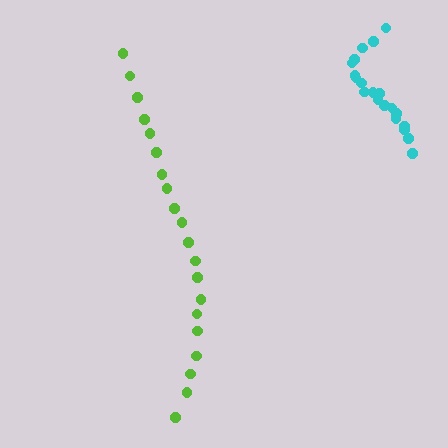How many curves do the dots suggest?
There are 2 distinct paths.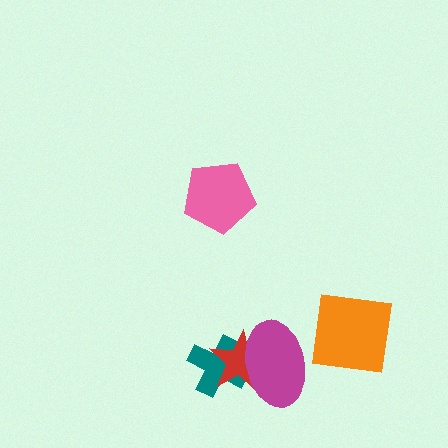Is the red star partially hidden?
Yes, it is partially covered by another shape.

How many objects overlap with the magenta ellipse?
2 objects overlap with the magenta ellipse.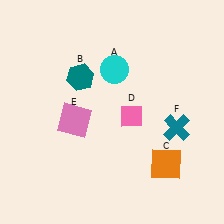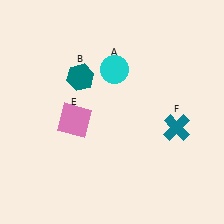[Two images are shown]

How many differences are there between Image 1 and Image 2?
There are 2 differences between the two images.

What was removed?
The pink diamond (D), the orange square (C) were removed in Image 2.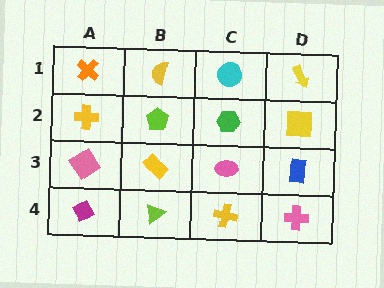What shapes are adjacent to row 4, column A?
A pink diamond (row 3, column A), a lime triangle (row 4, column B).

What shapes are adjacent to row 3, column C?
A green hexagon (row 2, column C), a yellow cross (row 4, column C), a yellow rectangle (row 3, column B), a blue rectangle (row 3, column D).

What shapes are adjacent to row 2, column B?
A yellow semicircle (row 1, column B), a yellow rectangle (row 3, column B), a yellow cross (row 2, column A), a green hexagon (row 2, column C).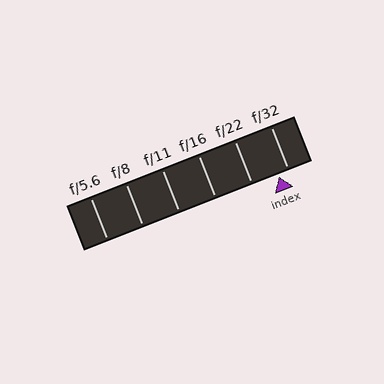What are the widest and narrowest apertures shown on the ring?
The widest aperture shown is f/5.6 and the narrowest is f/32.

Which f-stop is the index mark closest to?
The index mark is closest to f/32.